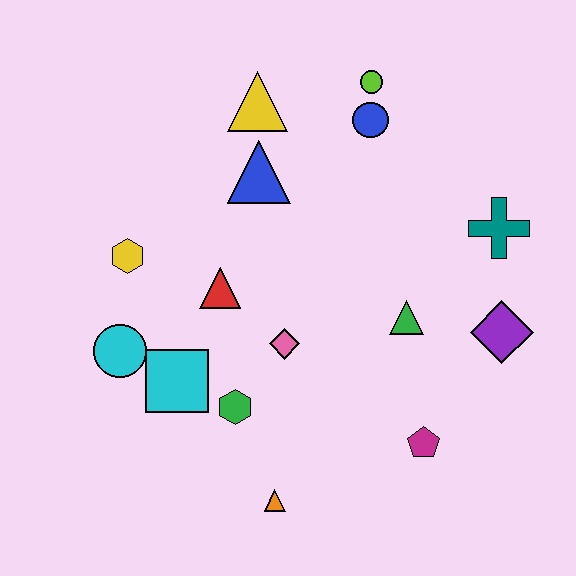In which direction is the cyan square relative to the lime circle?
The cyan square is below the lime circle.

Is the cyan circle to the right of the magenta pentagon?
No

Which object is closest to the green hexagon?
The cyan square is closest to the green hexagon.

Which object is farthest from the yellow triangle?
The orange triangle is farthest from the yellow triangle.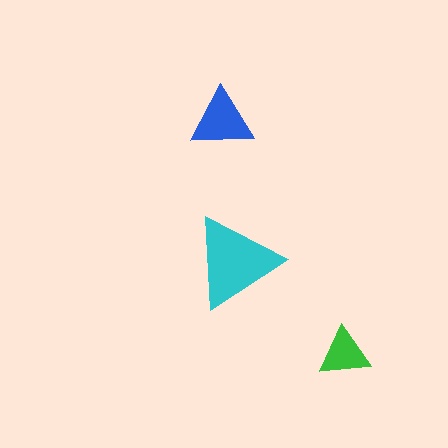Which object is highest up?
The blue triangle is topmost.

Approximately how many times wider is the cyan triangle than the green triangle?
About 2 times wider.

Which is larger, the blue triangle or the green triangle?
The blue one.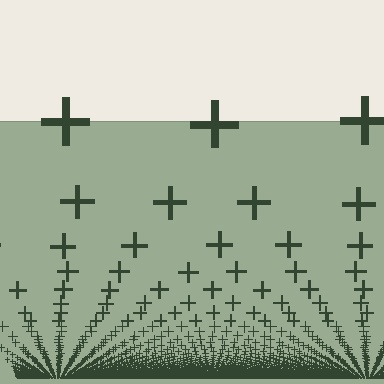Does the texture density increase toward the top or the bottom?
Density increases toward the bottom.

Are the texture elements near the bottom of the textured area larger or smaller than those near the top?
Smaller. The gradient is inverted — elements near the bottom are smaller and denser.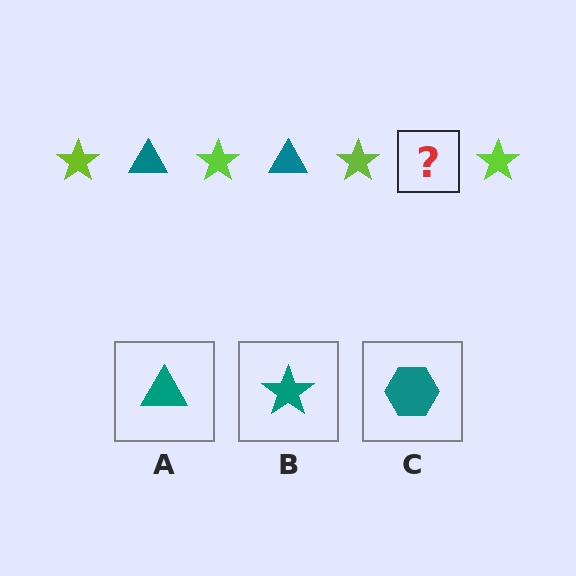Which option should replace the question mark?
Option A.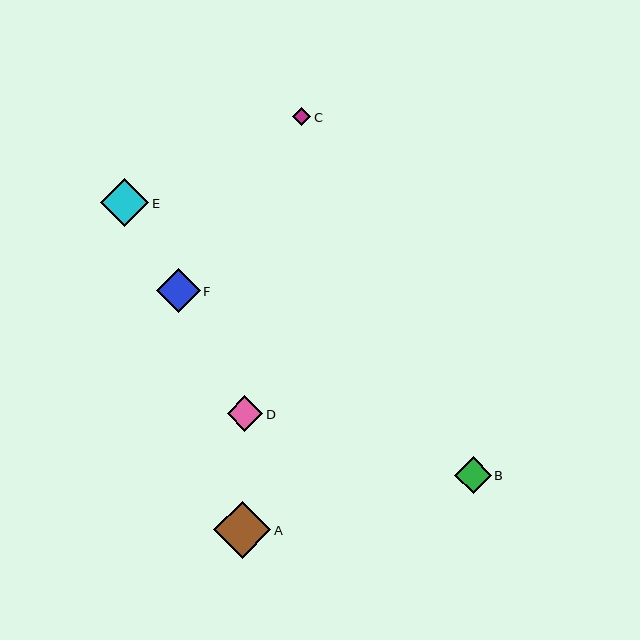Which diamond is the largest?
Diamond A is the largest with a size of approximately 57 pixels.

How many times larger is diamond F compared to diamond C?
Diamond F is approximately 2.4 times the size of diamond C.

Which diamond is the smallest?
Diamond C is the smallest with a size of approximately 18 pixels.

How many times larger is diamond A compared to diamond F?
Diamond A is approximately 1.3 times the size of diamond F.